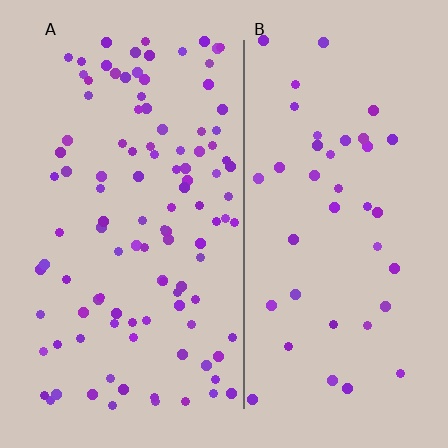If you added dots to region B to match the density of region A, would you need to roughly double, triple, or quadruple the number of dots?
Approximately triple.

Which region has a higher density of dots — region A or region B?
A (the left).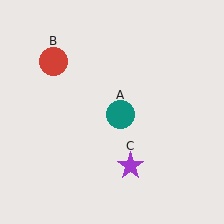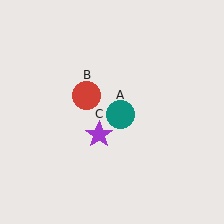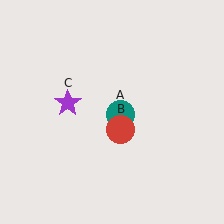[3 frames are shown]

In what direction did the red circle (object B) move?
The red circle (object B) moved down and to the right.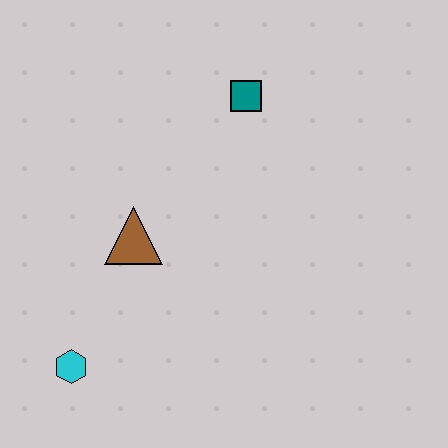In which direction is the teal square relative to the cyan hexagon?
The teal square is above the cyan hexagon.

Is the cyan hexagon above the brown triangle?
No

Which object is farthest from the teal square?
The cyan hexagon is farthest from the teal square.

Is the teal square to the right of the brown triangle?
Yes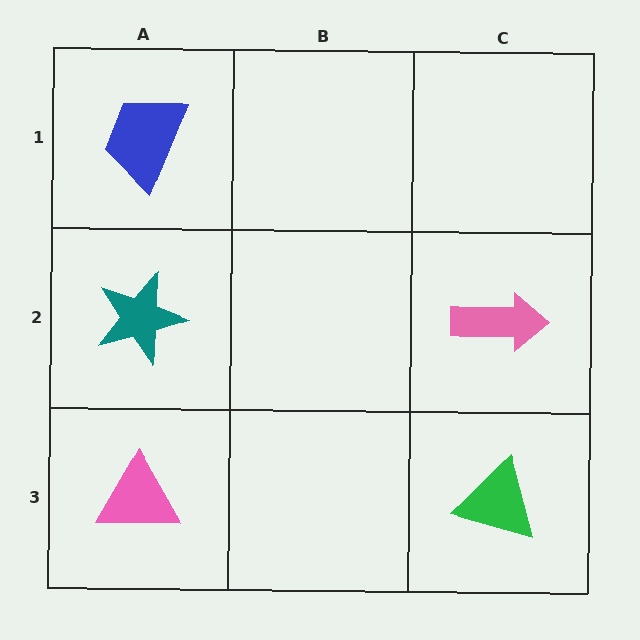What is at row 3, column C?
A green triangle.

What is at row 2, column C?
A pink arrow.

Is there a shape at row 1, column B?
No, that cell is empty.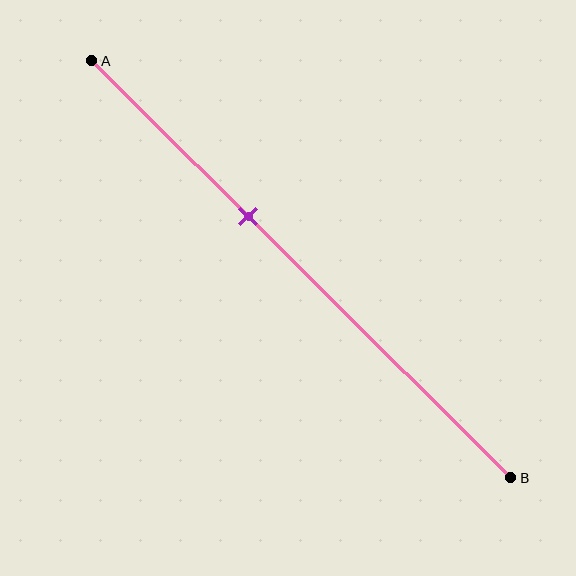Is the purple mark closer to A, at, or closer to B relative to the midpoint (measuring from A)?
The purple mark is closer to point A than the midpoint of segment AB.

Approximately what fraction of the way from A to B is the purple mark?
The purple mark is approximately 35% of the way from A to B.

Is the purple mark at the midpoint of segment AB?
No, the mark is at about 35% from A, not at the 50% midpoint.